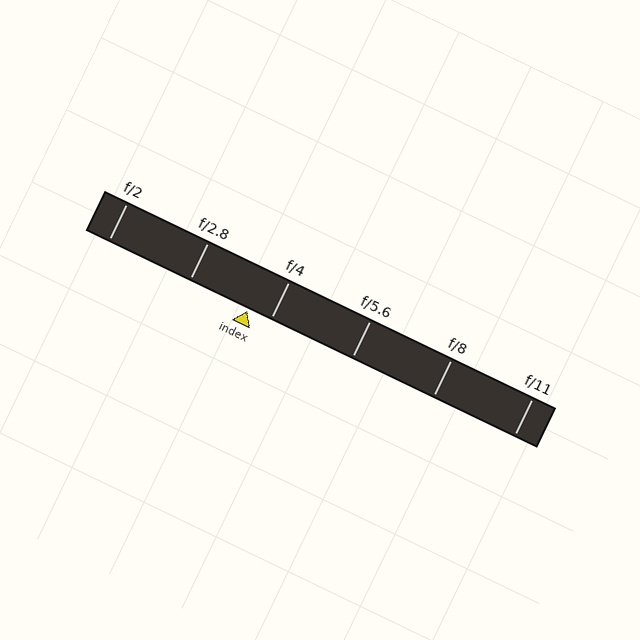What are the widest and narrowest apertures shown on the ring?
The widest aperture shown is f/2 and the narrowest is f/11.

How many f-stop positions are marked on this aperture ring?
There are 6 f-stop positions marked.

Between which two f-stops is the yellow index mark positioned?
The index mark is between f/2.8 and f/4.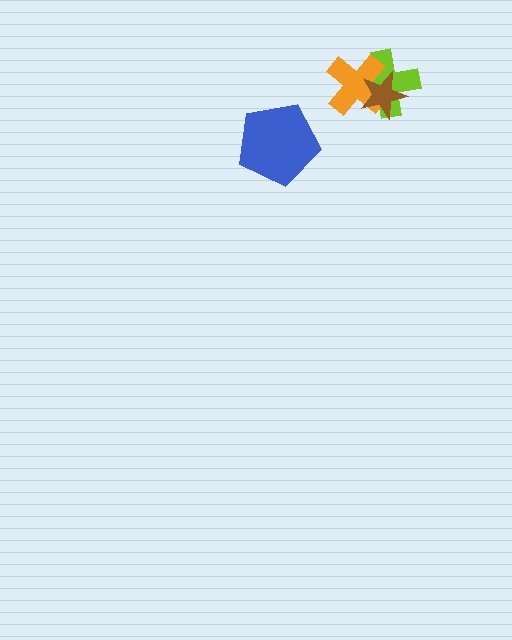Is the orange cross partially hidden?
Yes, it is partially covered by another shape.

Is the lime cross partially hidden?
Yes, it is partially covered by another shape.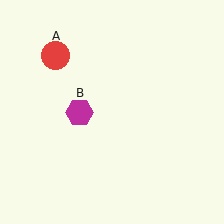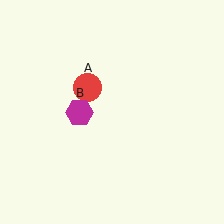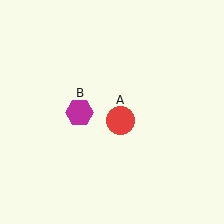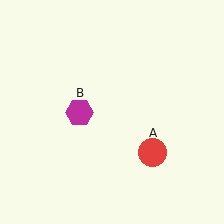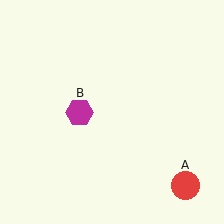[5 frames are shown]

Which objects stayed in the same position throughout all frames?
Magenta hexagon (object B) remained stationary.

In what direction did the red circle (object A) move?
The red circle (object A) moved down and to the right.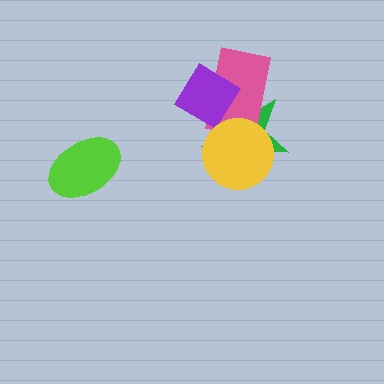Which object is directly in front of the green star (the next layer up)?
The pink rectangle is directly in front of the green star.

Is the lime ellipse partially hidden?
No, no other shape covers it.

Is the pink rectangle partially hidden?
Yes, it is partially covered by another shape.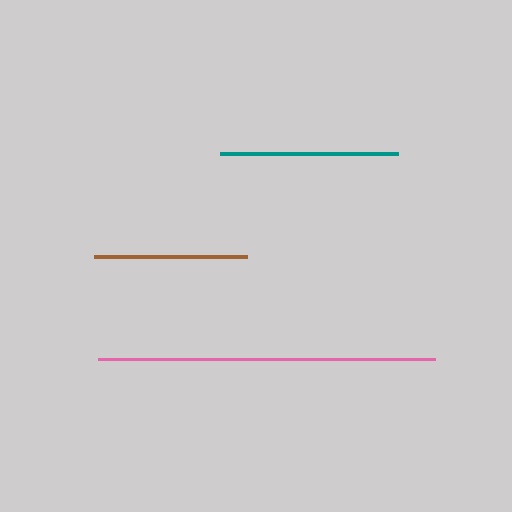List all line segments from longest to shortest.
From longest to shortest: pink, teal, brown.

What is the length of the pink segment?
The pink segment is approximately 337 pixels long.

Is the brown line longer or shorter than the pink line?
The pink line is longer than the brown line.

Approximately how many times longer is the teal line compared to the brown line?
The teal line is approximately 1.2 times the length of the brown line.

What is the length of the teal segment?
The teal segment is approximately 177 pixels long.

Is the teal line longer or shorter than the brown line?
The teal line is longer than the brown line.